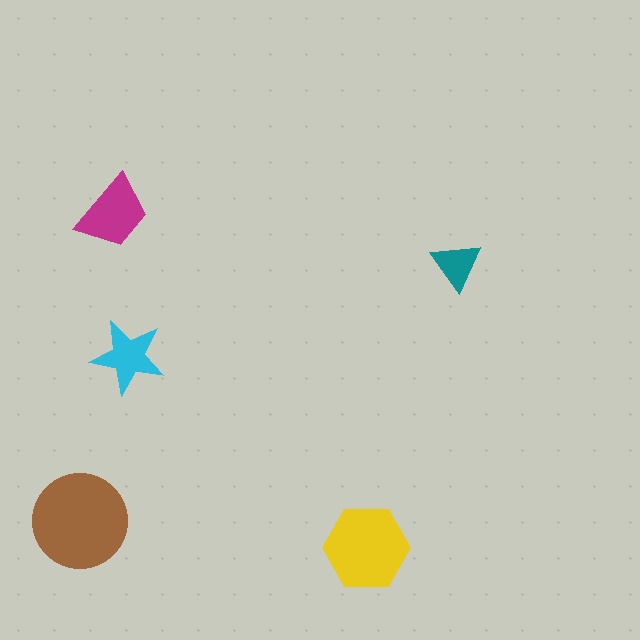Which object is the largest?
The brown circle.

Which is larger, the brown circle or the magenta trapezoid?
The brown circle.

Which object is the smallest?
The teal triangle.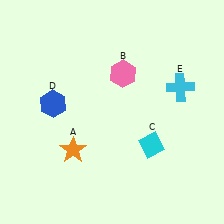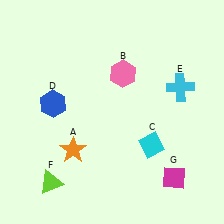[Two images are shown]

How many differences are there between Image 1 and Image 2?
There are 2 differences between the two images.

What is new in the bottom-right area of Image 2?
A magenta diamond (G) was added in the bottom-right area of Image 2.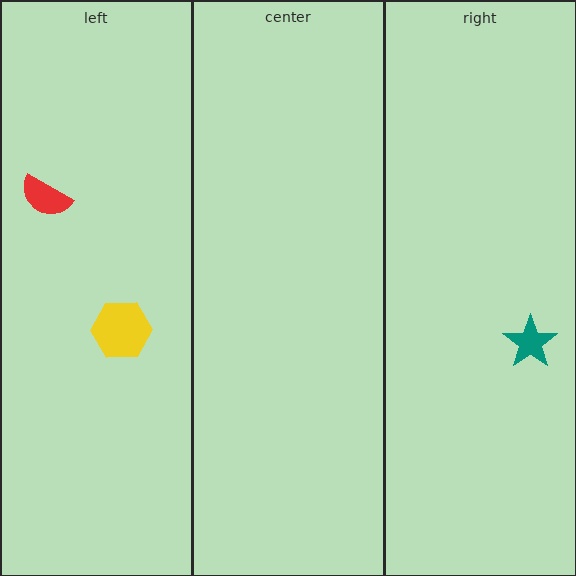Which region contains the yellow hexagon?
The left region.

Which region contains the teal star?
The right region.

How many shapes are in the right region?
1.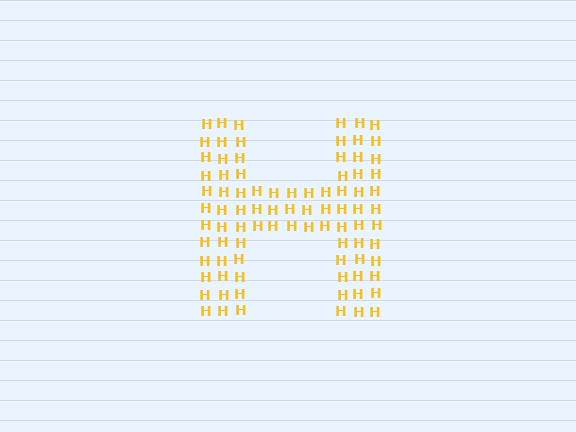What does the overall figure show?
The overall figure shows the letter H.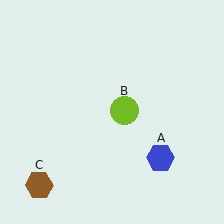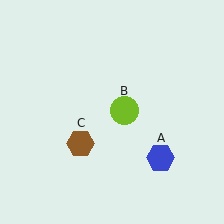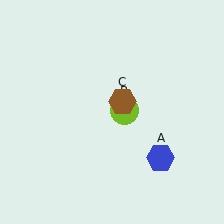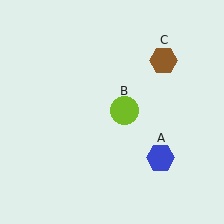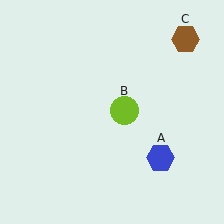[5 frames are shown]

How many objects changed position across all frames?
1 object changed position: brown hexagon (object C).